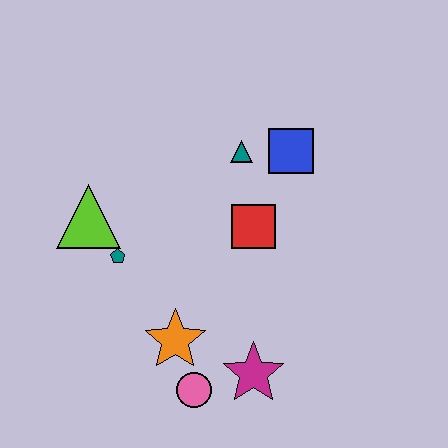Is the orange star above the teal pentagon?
No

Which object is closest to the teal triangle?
The blue square is closest to the teal triangle.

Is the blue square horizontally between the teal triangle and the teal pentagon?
No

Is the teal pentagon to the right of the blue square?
No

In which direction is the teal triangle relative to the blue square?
The teal triangle is to the left of the blue square.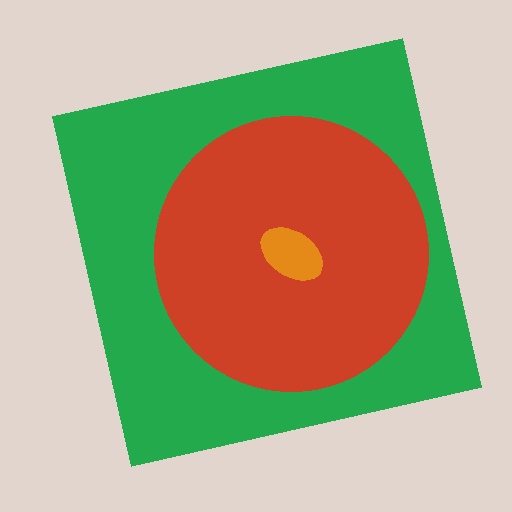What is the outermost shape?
The green square.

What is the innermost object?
The orange ellipse.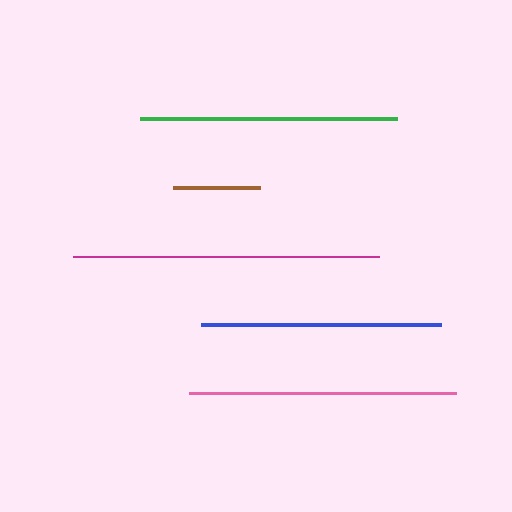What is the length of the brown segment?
The brown segment is approximately 87 pixels long.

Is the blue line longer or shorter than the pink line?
The pink line is longer than the blue line.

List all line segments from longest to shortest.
From longest to shortest: magenta, pink, green, blue, brown.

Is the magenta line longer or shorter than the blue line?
The magenta line is longer than the blue line.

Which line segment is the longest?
The magenta line is the longest at approximately 305 pixels.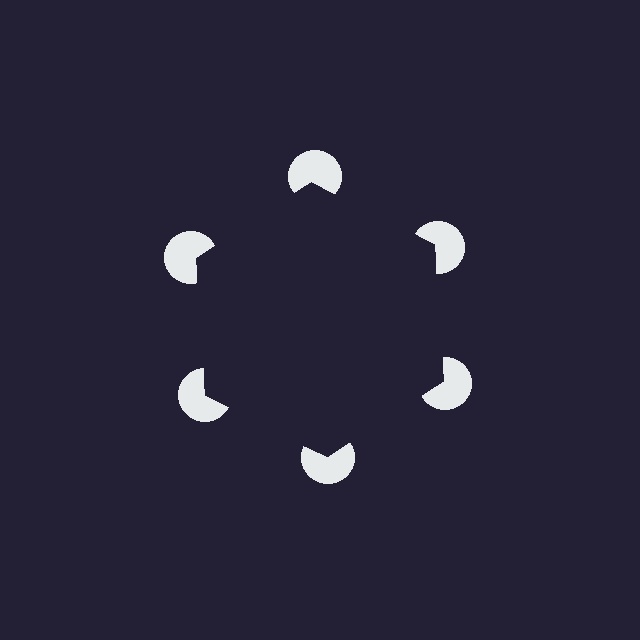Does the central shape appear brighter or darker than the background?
It typically appears slightly darker than the background, even though no actual brightness change is drawn.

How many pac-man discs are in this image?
There are 6 — one at each vertex of the illusory hexagon.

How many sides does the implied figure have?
6 sides.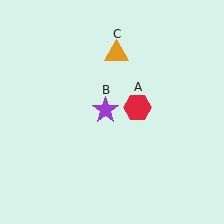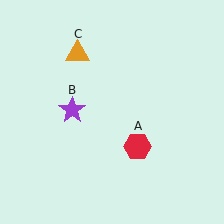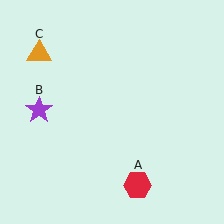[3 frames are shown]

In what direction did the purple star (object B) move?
The purple star (object B) moved left.